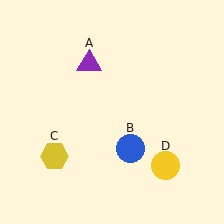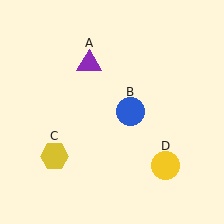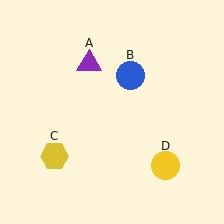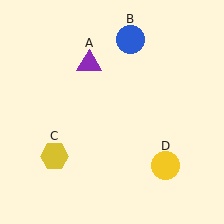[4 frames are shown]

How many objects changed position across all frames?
1 object changed position: blue circle (object B).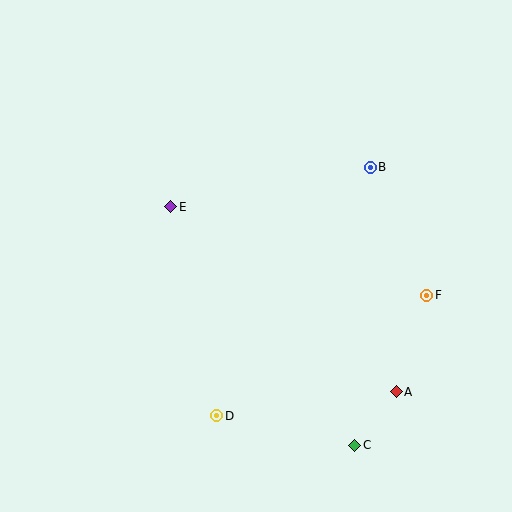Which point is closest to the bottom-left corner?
Point D is closest to the bottom-left corner.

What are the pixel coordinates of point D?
Point D is at (217, 416).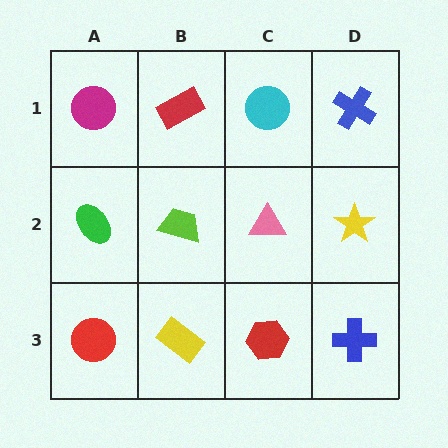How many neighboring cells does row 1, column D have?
2.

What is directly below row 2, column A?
A red circle.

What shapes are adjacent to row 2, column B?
A red rectangle (row 1, column B), a yellow rectangle (row 3, column B), a green ellipse (row 2, column A), a pink triangle (row 2, column C).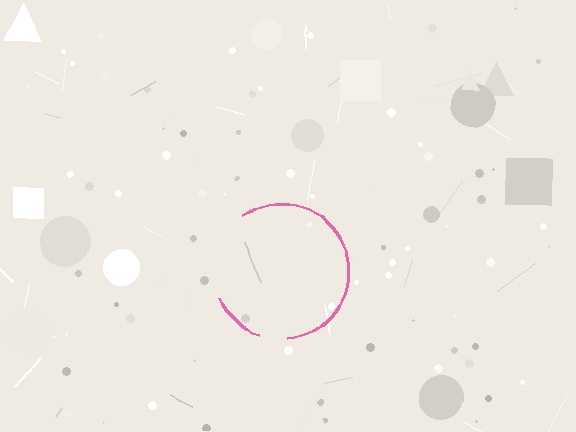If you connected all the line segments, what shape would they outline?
They would outline a circle.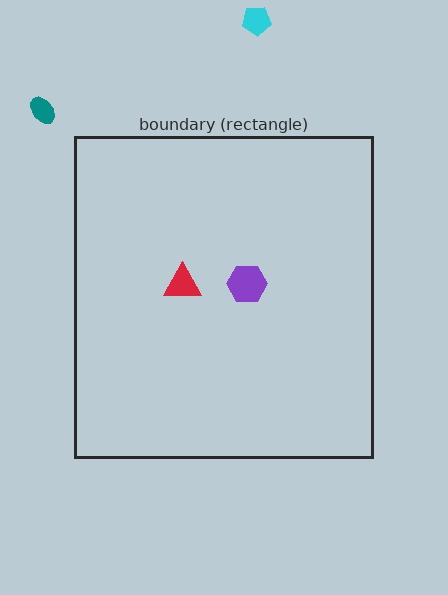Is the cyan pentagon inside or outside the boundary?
Outside.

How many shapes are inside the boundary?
2 inside, 2 outside.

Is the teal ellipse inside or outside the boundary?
Outside.